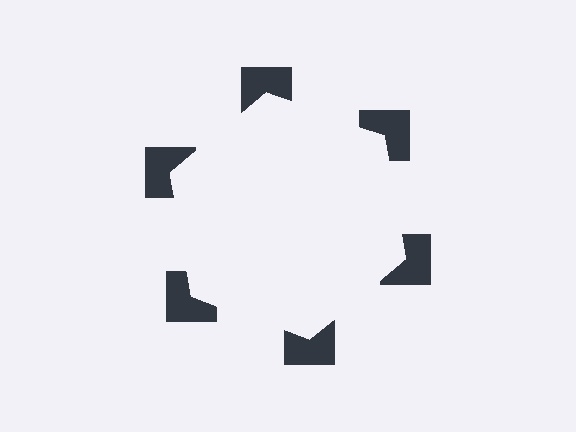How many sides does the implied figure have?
6 sides.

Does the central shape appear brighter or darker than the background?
It typically appears slightly brighter than the background, even though no actual brightness change is drawn.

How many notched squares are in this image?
There are 6 — one at each vertex of the illusory hexagon.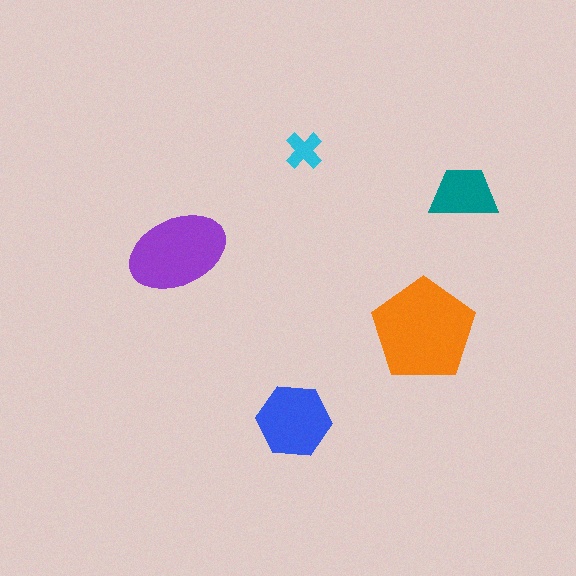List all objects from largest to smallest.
The orange pentagon, the purple ellipse, the blue hexagon, the teal trapezoid, the cyan cross.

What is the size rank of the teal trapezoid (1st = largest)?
4th.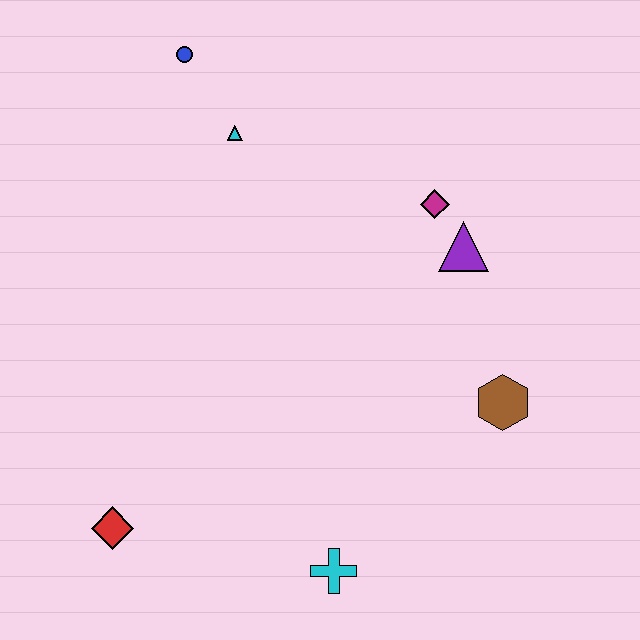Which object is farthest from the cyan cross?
The blue circle is farthest from the cyan cross.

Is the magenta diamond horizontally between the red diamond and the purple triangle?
Yes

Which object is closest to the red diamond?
The cyan cross is closest to the red diamond.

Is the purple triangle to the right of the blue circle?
Yes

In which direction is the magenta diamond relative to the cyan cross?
The magenta diamond is above the cyan cross.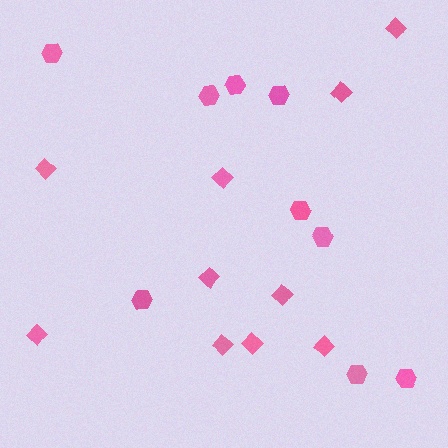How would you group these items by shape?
There are 2 groups: one group of hexagons (9) and one group of diamonds (10).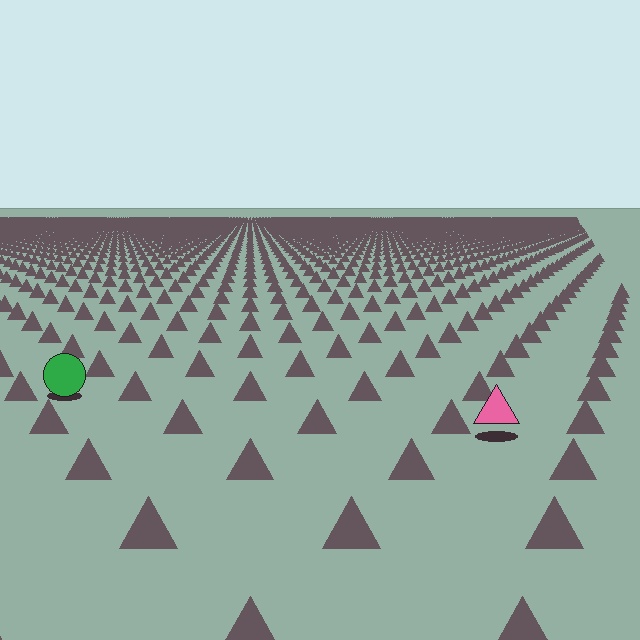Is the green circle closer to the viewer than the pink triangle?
No. The pink triangle is closer — you can tell from the texture gradient: the ground texture is coarser near it.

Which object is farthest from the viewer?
The green circle is farthest from the viewer. It appears smaller and the ground texture around it is denser.